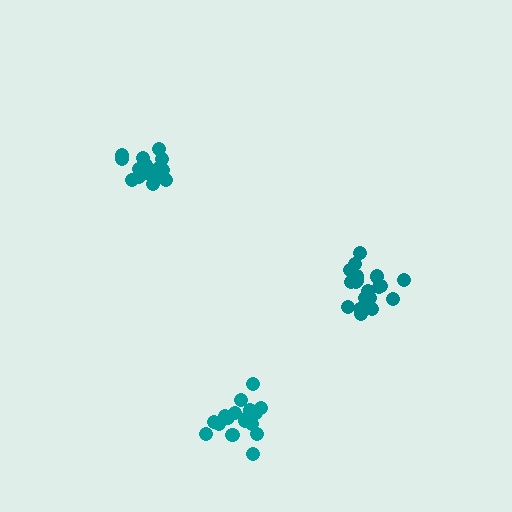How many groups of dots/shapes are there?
There are 3 groups.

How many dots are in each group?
Group 1: 16 dots, Group 2: 19 dots, Group 3: 20 dots (55 total).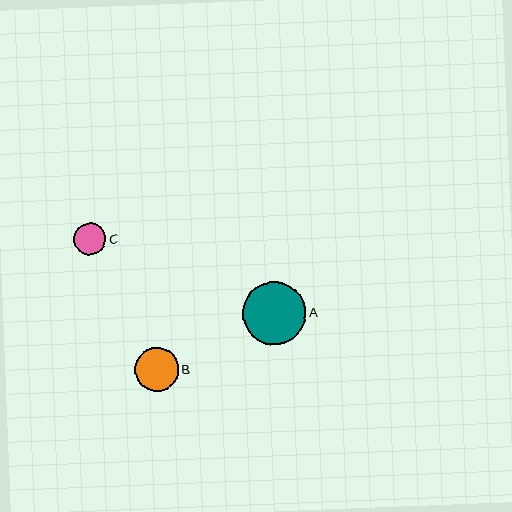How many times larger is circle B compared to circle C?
Circle B is approximately 1.4 times the size of circle C.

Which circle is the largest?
Circle A is the largest with a size of approximately 63 pixels.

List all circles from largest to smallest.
From largest to smallest: A, B, C.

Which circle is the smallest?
Circle C is the smallest with a size of approximately 32 pixels.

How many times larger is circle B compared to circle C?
Circle B is approximately 1.4 times the size of circle C.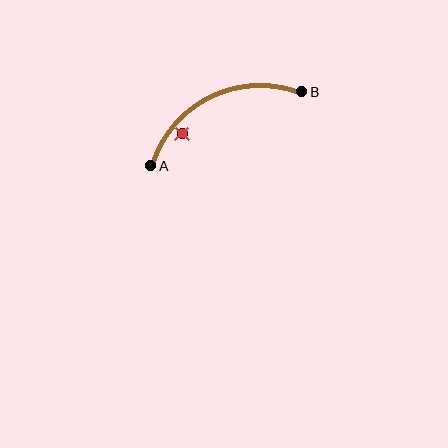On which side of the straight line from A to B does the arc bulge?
The arc bulges above the straight line connecting A and B.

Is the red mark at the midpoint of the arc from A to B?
No — the red mark does not lie on the arc at all. It sits slightly inside the curve.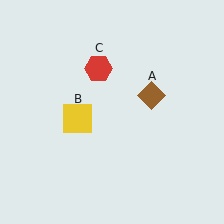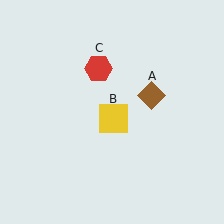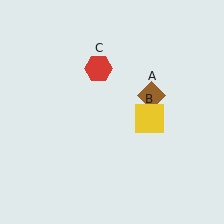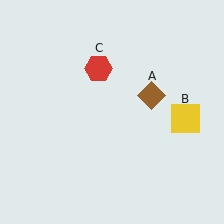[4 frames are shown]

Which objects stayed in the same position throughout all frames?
Brown diamond (object A) and red hexagon (object C) remained stationary.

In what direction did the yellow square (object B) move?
The yellow square (object B) moved right.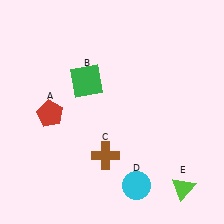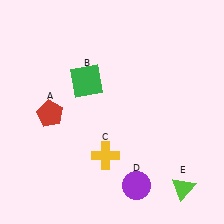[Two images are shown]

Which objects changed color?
C changed from brown to yellow. D changed from cyan to purple.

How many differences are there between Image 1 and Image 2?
There are 2 differences between the two images.